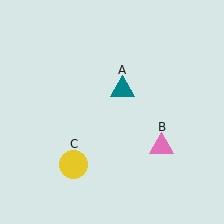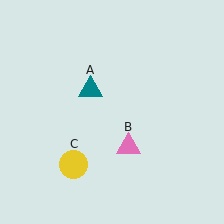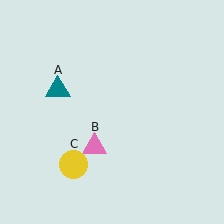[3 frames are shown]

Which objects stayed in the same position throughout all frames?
Yellow circle (object C) remained stationary.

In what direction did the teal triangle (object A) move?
The teal triangle (object A) moved left.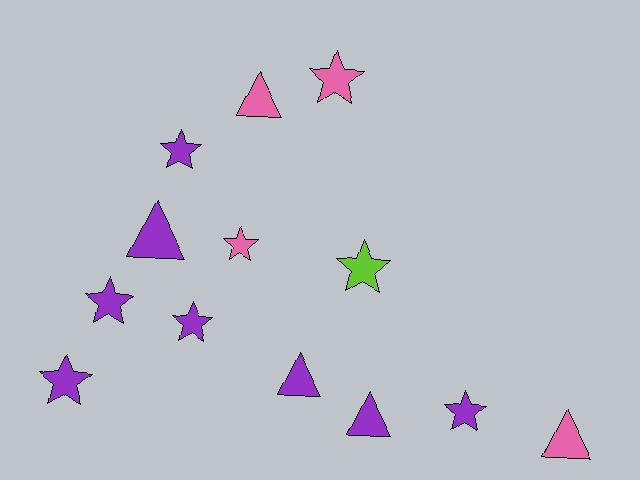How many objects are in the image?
There are 13 objects.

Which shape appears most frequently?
Star, with 8 objects.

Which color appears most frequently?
Purple, with 8 objects.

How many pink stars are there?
There are 2 pink stars.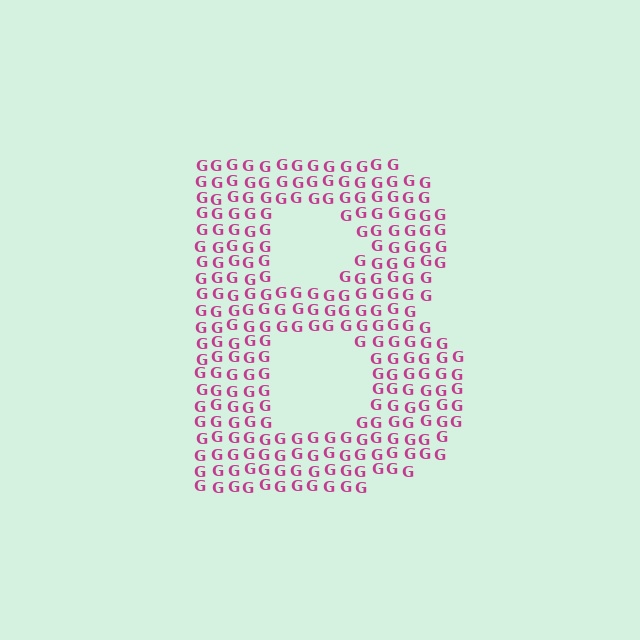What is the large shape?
The large shape is the letter B.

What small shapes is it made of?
It is made of small letter G's.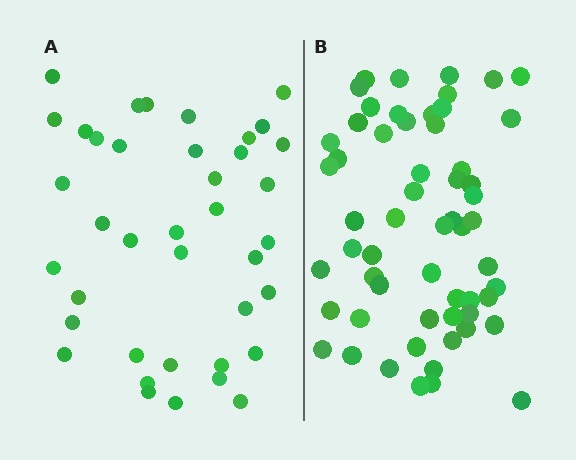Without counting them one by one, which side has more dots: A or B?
Region B (the right region) has more dots.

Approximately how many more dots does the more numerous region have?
Region B has approximately 20 more dots than region A.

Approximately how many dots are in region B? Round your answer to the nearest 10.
About 60 dots. (The exact count is 58, which rounds to 60.)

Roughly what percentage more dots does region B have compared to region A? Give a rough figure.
About 50% more.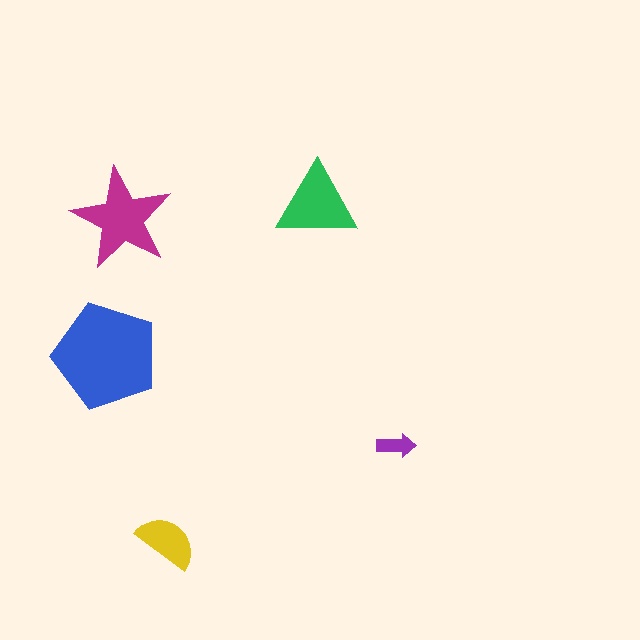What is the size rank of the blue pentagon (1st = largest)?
1st.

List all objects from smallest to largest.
The purple arrow, the yellow semicircle, the green triangle, the magenta star, the blue pentagon.